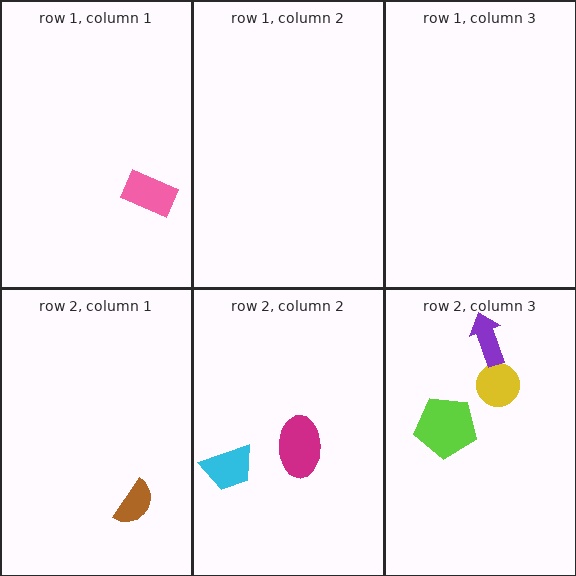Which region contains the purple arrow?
The row 2, column 3 region.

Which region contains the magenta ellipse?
The row 2, column 2 region.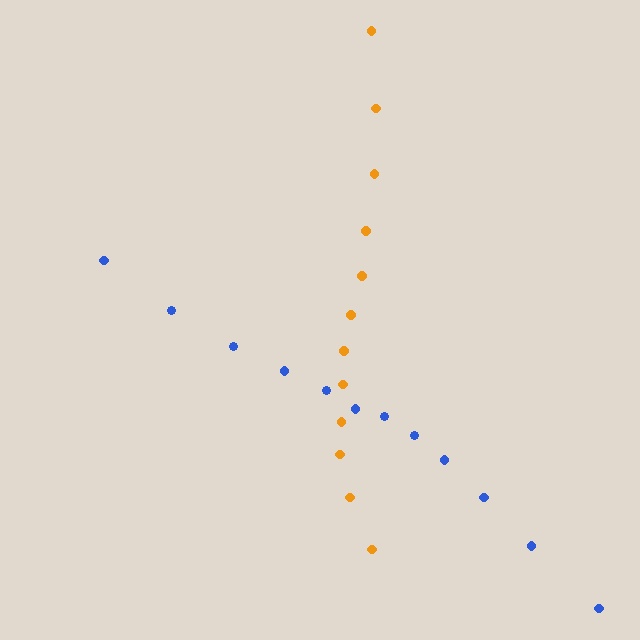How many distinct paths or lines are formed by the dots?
There are 2 distinct paths.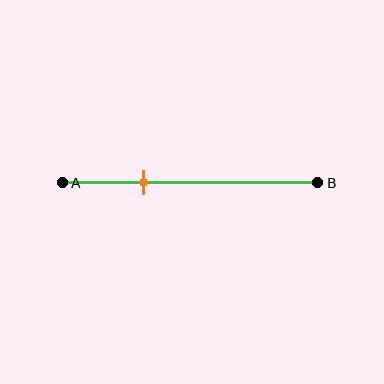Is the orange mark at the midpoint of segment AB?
No, the mark is at about 30% from A, not at the 50% midpoint.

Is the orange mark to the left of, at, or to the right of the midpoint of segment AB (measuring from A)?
The orange mark is to the left of the midpoint of segment AB.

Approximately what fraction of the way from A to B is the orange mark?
The orange mark is approximately 30% of the way from A to B.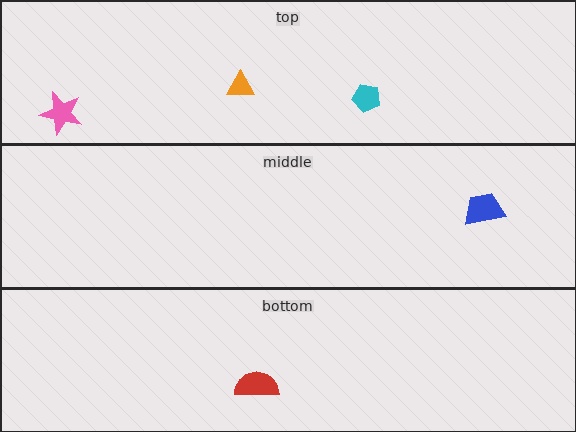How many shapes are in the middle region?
1.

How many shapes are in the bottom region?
1.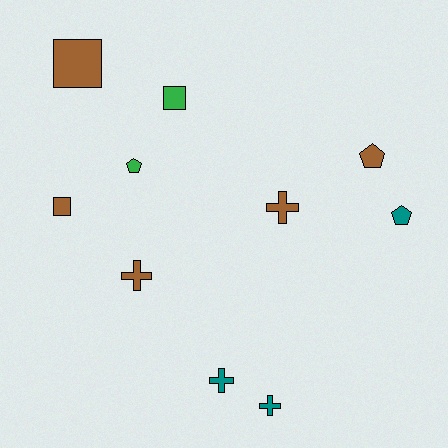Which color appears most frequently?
Brown, with 5 objects.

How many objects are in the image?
There are 10 objects.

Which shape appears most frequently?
Cross, with 4 objects.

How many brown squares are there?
There are 2 brown squares.